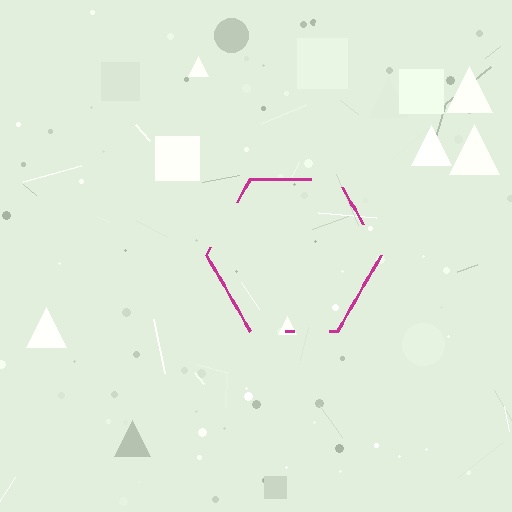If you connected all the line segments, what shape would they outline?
They would outline a hexagon.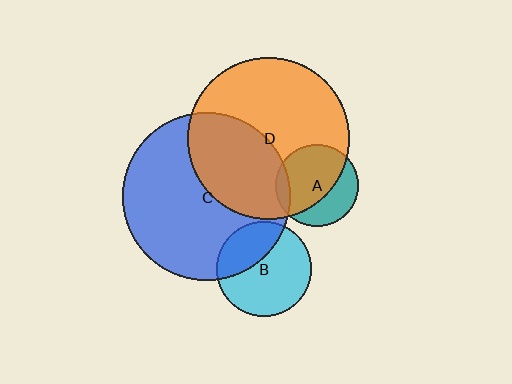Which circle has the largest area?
Circle C (blue).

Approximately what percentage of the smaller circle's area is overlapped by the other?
Approximately 40%.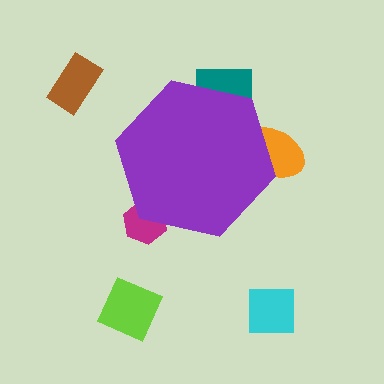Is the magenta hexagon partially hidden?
Yes, the magenta hexagon is partially hidden behind the purple hexagon.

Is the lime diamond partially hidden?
No, the lime diamond is fully visible.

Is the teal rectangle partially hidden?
Yes, the teal rectangle is partially hidden behind the purple hexagon.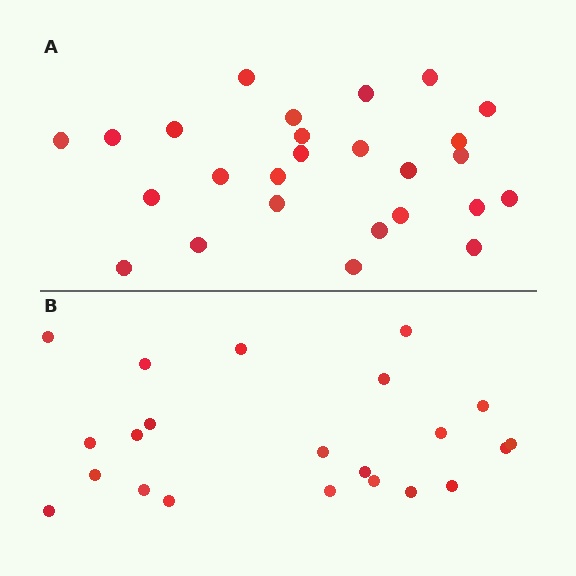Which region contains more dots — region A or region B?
Region A (the top region) has more dots.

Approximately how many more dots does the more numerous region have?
Region A has about 4 more dots than region B.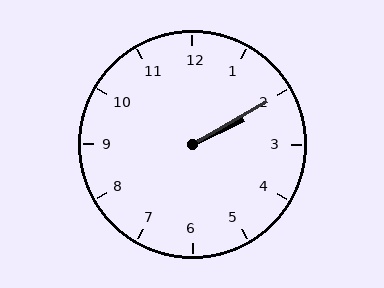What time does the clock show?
2:10.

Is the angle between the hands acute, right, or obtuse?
It is acute.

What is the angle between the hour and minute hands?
Approximately 5 degrees.